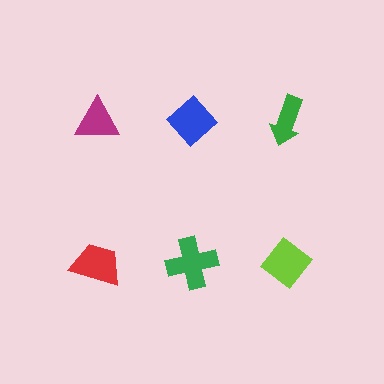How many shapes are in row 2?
3 shapes.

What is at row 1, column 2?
A blue diamond.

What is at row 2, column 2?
A green cross.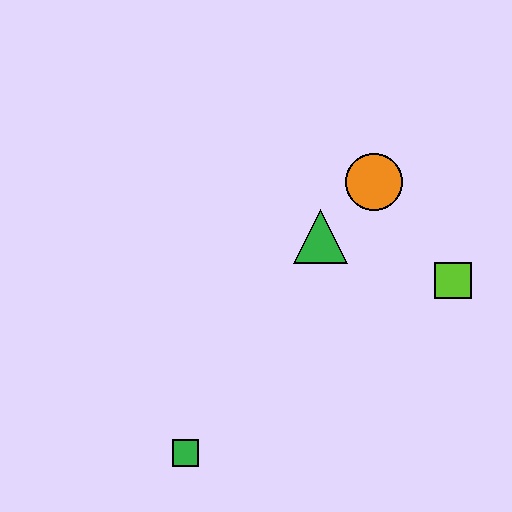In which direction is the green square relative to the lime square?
The green square is to the left of the lime square.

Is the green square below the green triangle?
Yes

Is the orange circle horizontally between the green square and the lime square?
Yes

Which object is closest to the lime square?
The orange circle is closest to the lime square.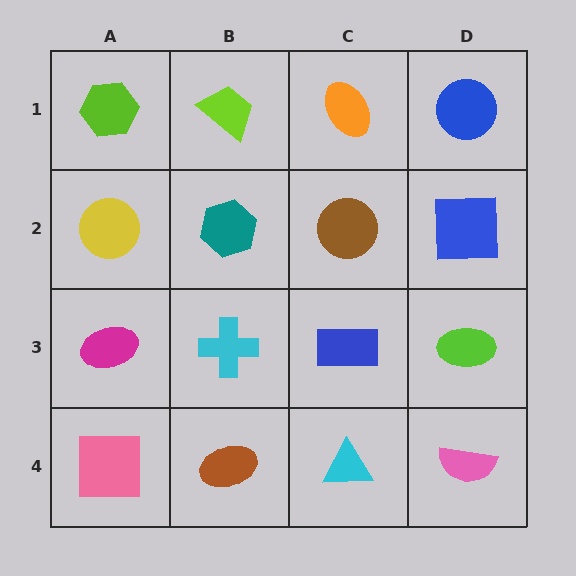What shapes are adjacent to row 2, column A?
A lime hexagon (row 1, column A), a magenta ellipse (row 3, column A), a teal hexagon (row 2, column B).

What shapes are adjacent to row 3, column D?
A blue square (row 2, column D), a pink semicircle (row 4, column D), a blue rectangle (row 3, column C).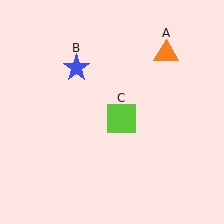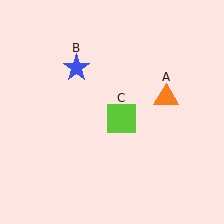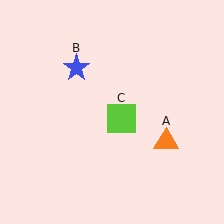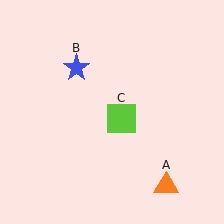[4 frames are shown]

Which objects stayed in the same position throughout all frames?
Blue star (object B) and lime square (object C) remained stationary.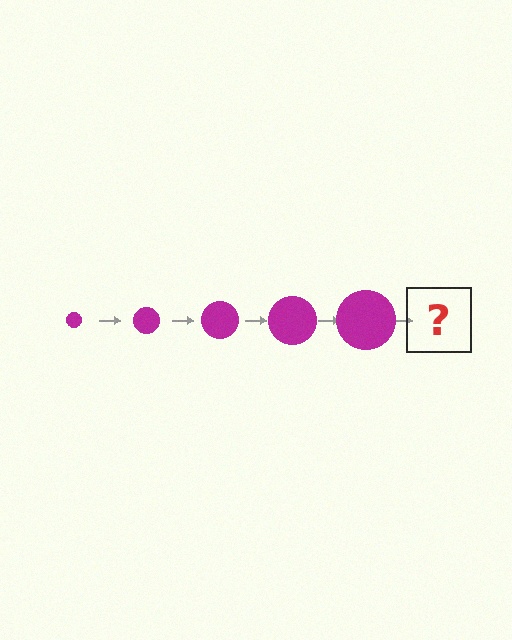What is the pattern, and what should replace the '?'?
The pattern is that the circle gets progressively larger each step. The '?' should be a magenta circle, larger than the previous one.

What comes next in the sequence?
The next element should be a magenta circle, larger than the previous one.